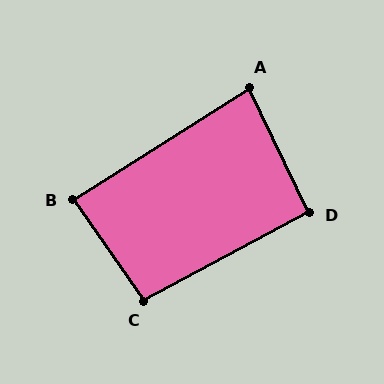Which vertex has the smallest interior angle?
A, at approximately 83 degrees.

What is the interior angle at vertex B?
Approximately 88 degrees (approximately right).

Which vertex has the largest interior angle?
C, at approximately 97 degrees.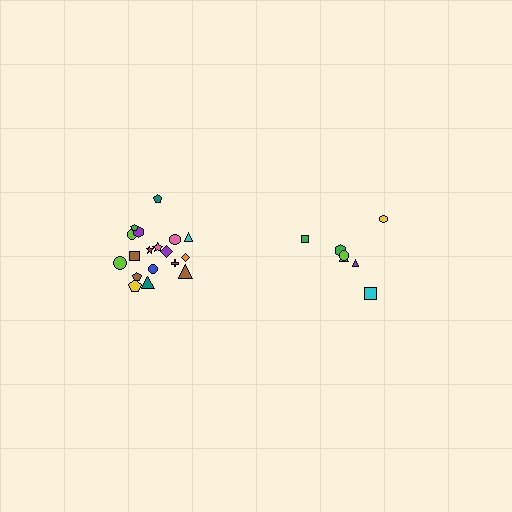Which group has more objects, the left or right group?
The left group.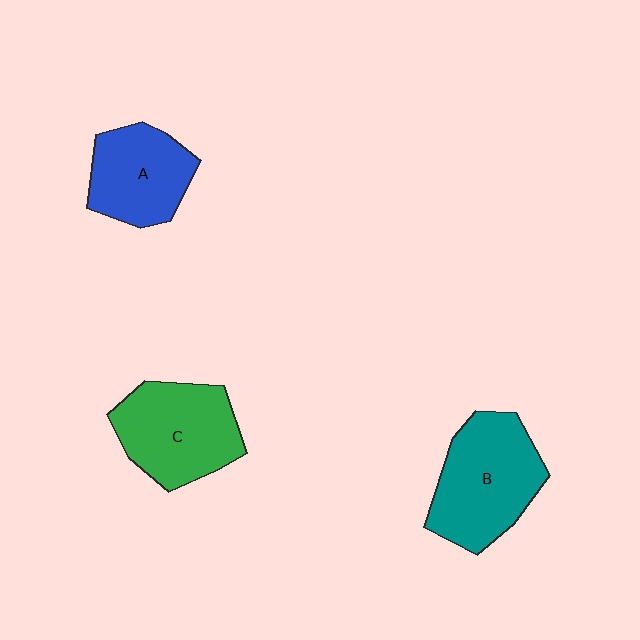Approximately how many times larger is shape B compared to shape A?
Approximately 1.3 times.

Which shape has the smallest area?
Shape A (blue).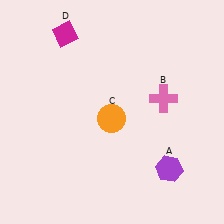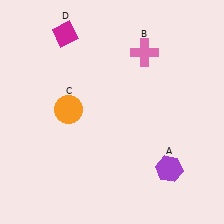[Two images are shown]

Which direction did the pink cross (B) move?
The pink cross (B) moved up.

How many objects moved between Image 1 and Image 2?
2 objects moved between the two images.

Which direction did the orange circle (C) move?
The orange circle (C) moved left.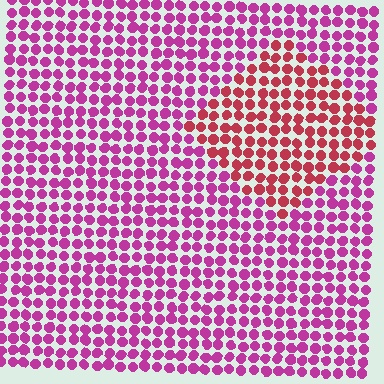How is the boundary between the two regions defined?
The boundary is defined purely by a slight shift in hue (about 36 degrees). Spacing, size, and orientation are identical on both sides.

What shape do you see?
I see a diamond.